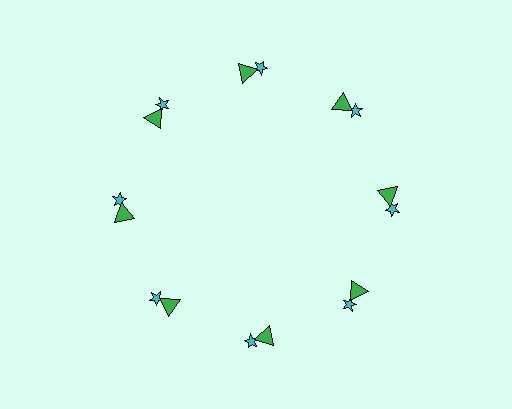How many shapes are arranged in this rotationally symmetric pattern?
There are 16 shapes, arranged in 8 groups of 2.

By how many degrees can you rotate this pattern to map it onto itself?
The pattern maps onto itself every 45 degrees of rotation.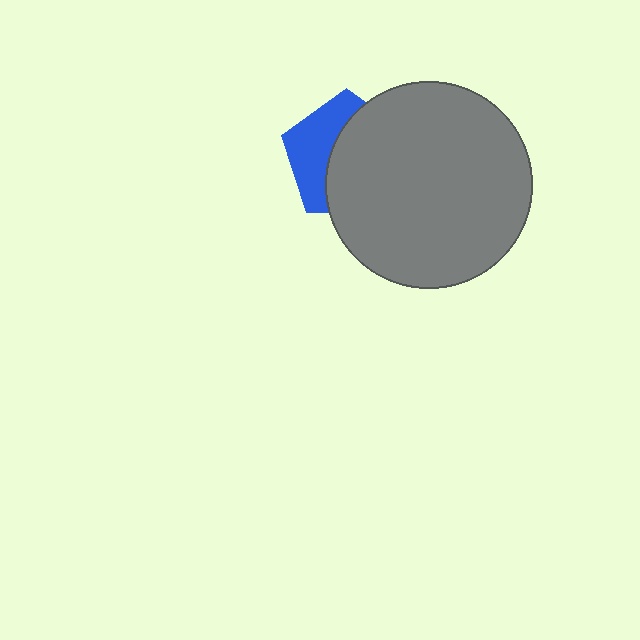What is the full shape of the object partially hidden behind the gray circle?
The partially hidden object is a blue pentagon.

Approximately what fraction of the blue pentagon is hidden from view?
Roughly 61% of the blue pentagon is hidden behind the gray circle.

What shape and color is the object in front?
The object in front is a gray circle.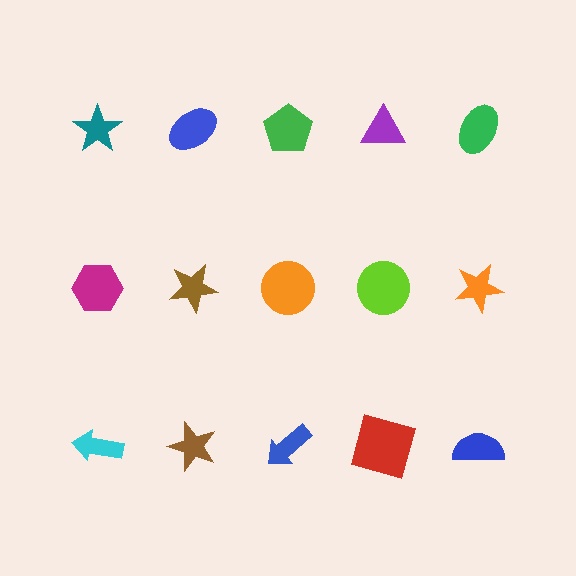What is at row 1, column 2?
A blue ellipse.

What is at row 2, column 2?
A brown star.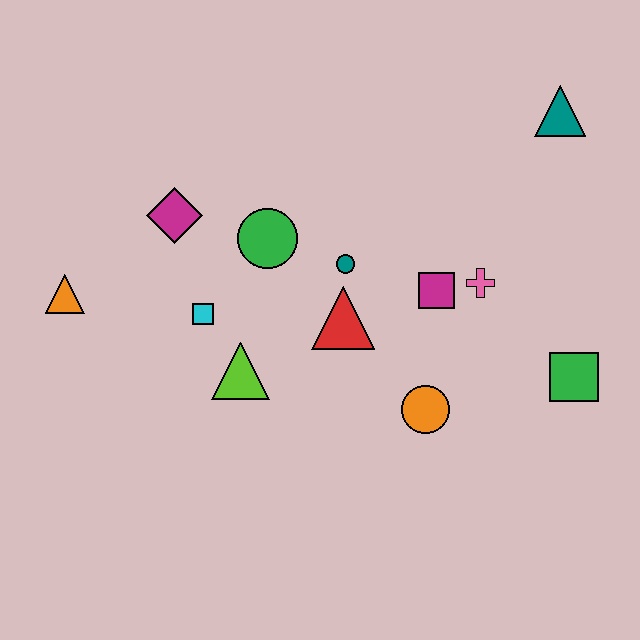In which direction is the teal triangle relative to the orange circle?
The teal triangle is above the orange circle.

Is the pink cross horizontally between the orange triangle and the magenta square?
No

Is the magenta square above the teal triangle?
No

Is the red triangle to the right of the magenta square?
No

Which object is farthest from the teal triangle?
The orange triangle is farthest from the teal triangle.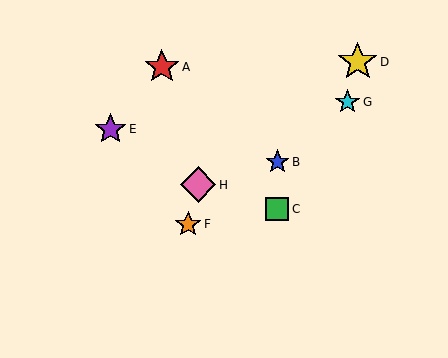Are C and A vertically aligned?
No, C is at x≈277 and A is at x≈162.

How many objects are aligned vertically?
2 objects (B, C) are aligned vertically.